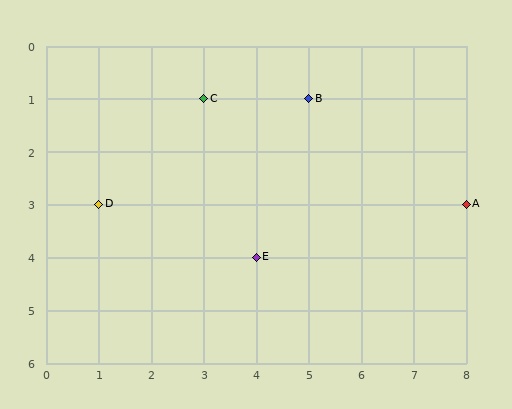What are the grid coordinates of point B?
Point B is at grid coordinates (5, 1).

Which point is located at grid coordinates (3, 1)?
Point C is at (3, 1).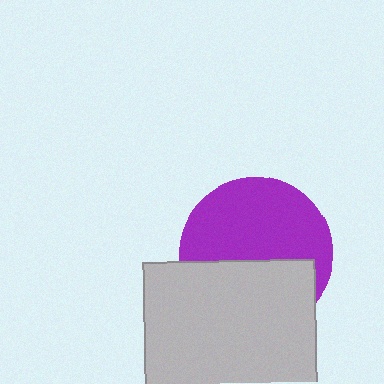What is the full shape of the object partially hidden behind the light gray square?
The partially hidden object is a purple circle.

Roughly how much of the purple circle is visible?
About half of it is visible (roughly 58%).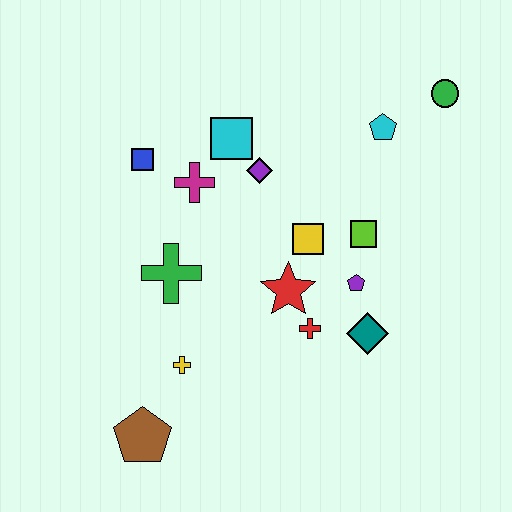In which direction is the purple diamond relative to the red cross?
The purple diamond is above the red cross.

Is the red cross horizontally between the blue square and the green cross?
No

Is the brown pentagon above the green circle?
No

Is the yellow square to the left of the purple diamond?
No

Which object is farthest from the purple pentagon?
The brown pentagon is farthest from the purple pentagon.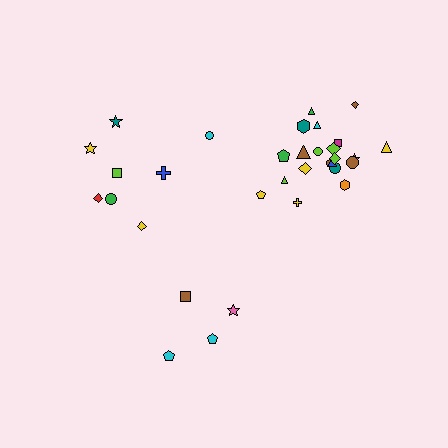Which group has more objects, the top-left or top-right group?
The top-right group.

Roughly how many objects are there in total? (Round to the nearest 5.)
Roughly 35 objects in total.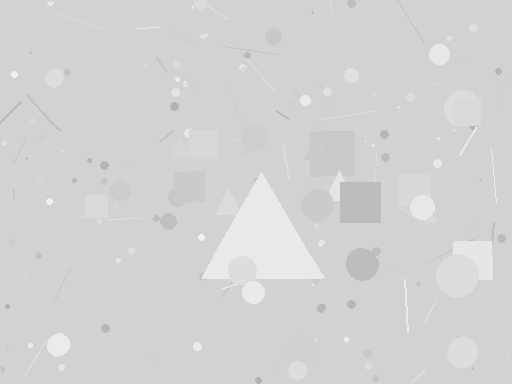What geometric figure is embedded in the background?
A triangle is embedded in the background.